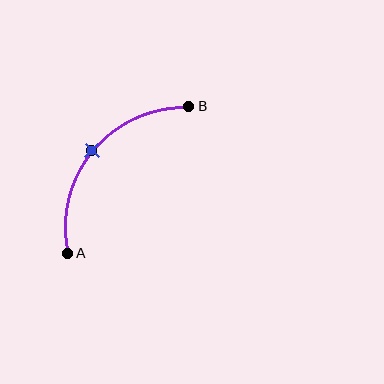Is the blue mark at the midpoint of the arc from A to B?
Yes. The blue mark lies on the arc at equal arc-length from both A and B — it is the arc midpoint.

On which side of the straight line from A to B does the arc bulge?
The arc bulges above and to the left of the straight line connecting A and B.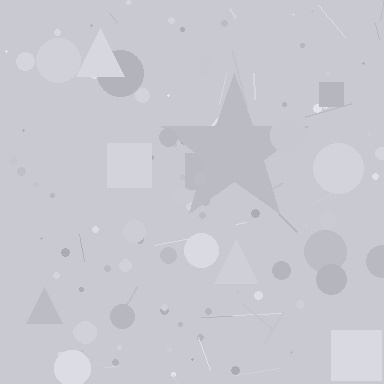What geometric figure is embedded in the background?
A star is embedded in the background.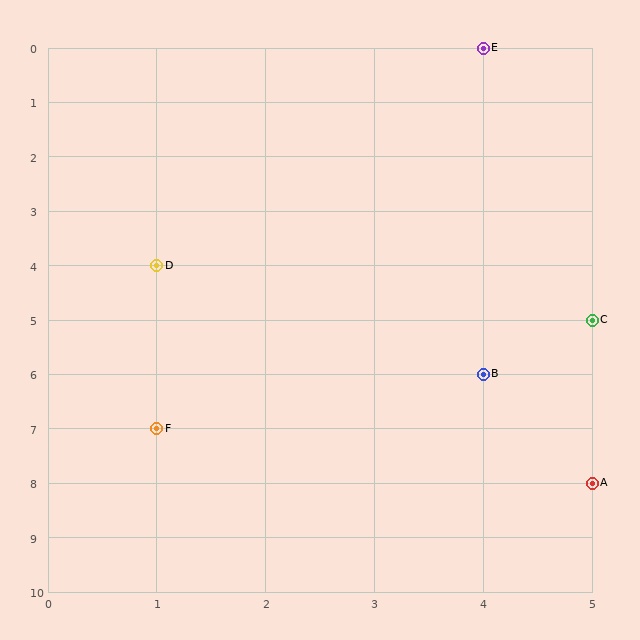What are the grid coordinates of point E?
Point E is at grid coordinates (4, 0).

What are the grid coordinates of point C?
Point C is at grid coordinates (5, 5).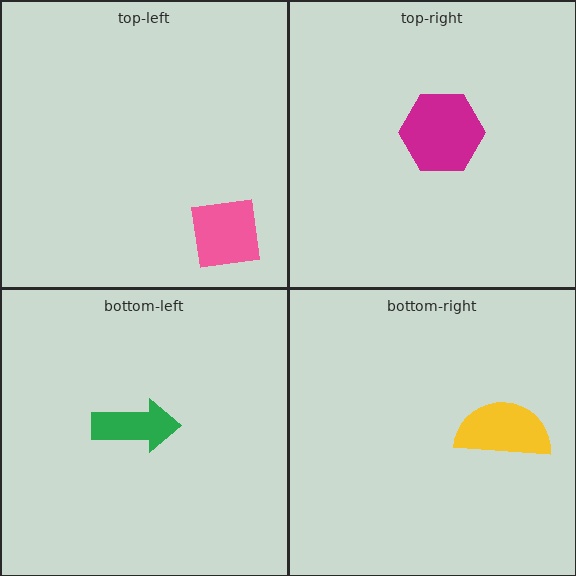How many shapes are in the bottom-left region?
1.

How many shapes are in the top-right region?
1.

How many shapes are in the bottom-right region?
1.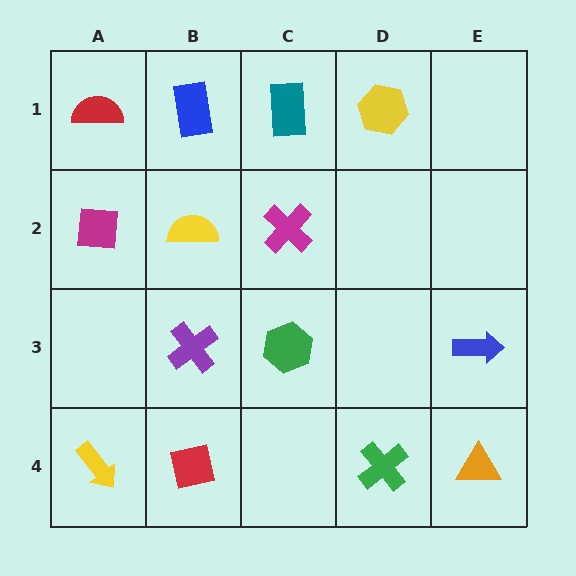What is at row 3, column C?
A green hexagon.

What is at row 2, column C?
A magenta cross.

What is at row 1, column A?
A red semicircle.